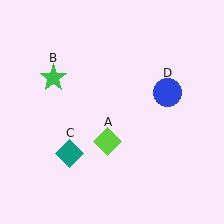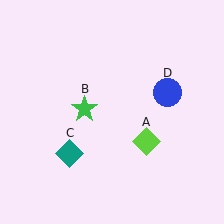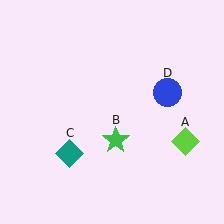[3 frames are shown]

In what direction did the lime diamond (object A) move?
The lime diamond (object A) moved right.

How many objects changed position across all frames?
2 objects changed position: lime diamond (object A), green star (object B).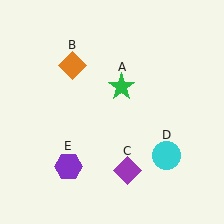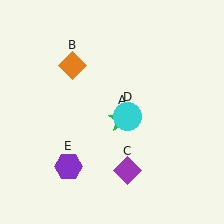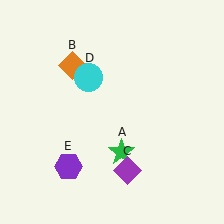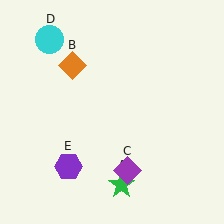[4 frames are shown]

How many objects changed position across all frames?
2 objects changed position: green star (object A), cyan circle (object D).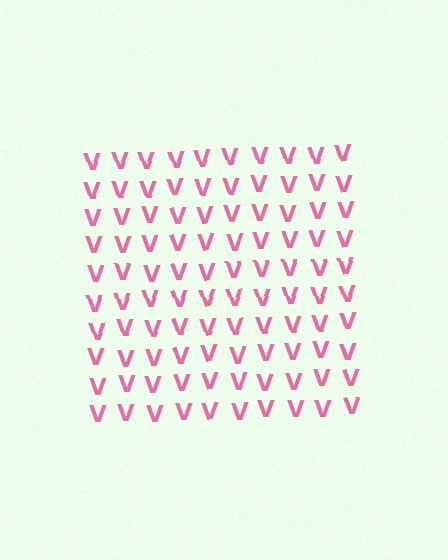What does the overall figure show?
The overall figure shows a square.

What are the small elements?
The small elements are letter V's.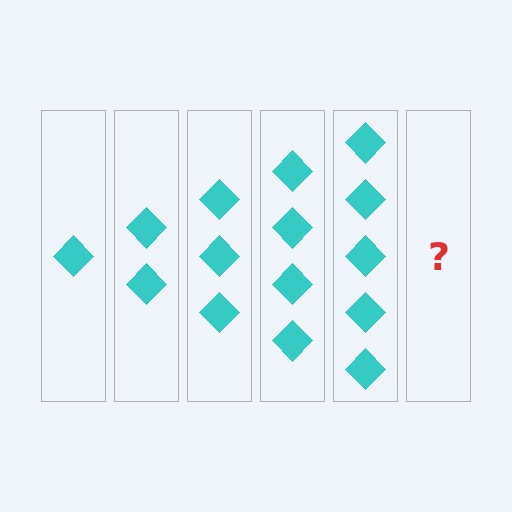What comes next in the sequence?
The next element should be 6 diamonds.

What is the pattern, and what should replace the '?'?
The pattern is that each step adds one more diamond. The '?' should be 6 diamonds.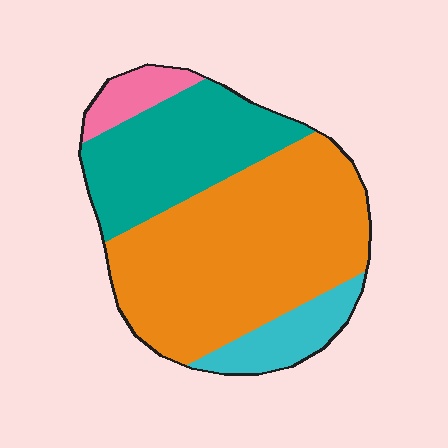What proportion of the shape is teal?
Teal takes up between a sixth and a third of the shape.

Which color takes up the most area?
Orange, at roughly 55%.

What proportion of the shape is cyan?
Cyan takes up about one tenth (1/10) of the shape.